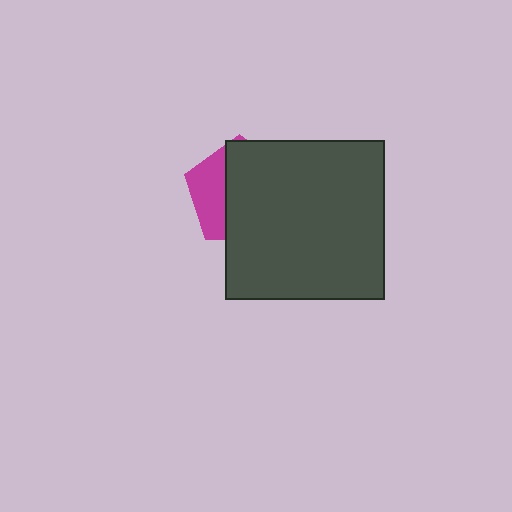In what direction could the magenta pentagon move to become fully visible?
The magenta pentagon could move left. That would shift it out from behind the dark gray square entirely.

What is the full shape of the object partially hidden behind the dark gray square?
The partially hidden object is a magenta pentagon.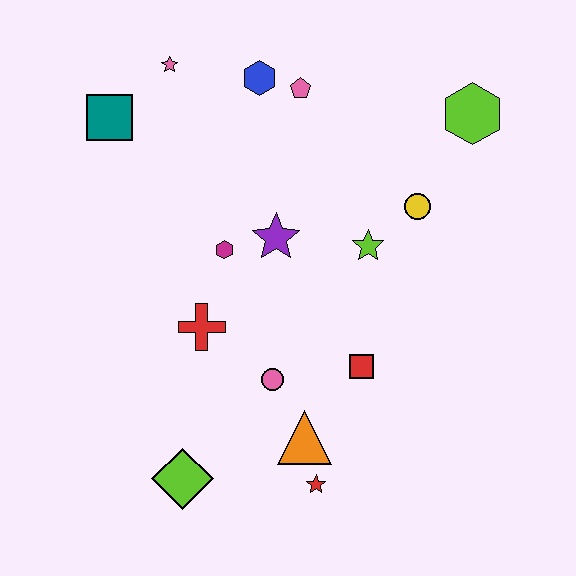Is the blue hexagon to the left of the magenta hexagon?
No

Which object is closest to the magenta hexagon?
The purple star is closest to the magenta hexagon.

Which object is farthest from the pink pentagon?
The lime diamond is farthest from the pink pentagon.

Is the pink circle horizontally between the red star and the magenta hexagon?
Yes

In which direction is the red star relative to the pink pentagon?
The red star is below the pink pentagon.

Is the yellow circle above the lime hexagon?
No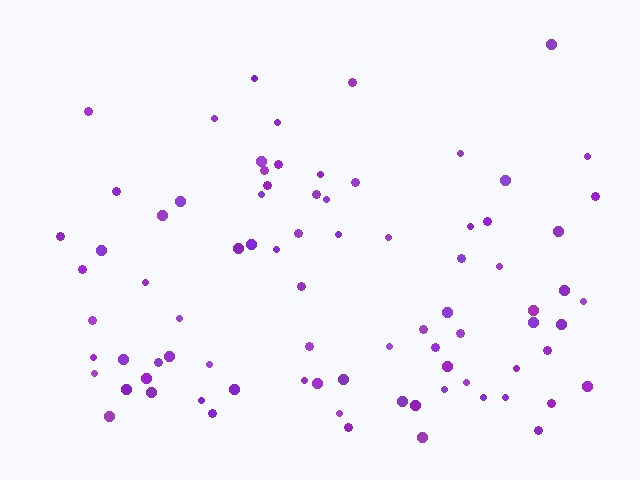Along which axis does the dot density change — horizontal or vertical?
Vertical.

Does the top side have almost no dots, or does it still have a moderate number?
Still a moderate number, just noticeably fewer than the bottom.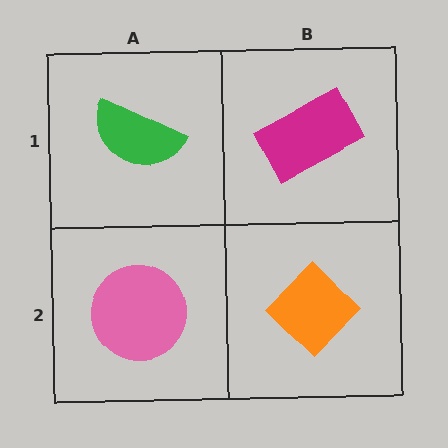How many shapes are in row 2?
2 shapes.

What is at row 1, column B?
A magenta rectangle.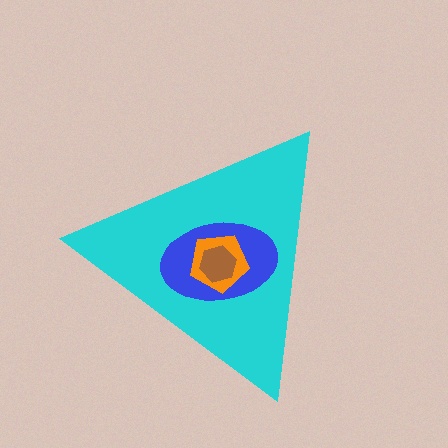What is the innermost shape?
The brown hexagon.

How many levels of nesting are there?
4.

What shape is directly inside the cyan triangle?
The blue ellipse.